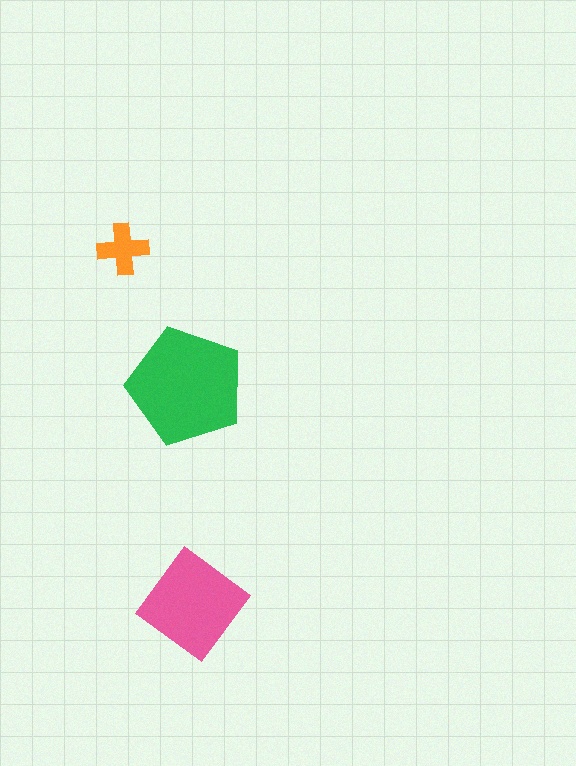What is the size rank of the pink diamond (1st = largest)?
2nd.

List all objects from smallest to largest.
The orange cross, the pink diamond, the green pentagon.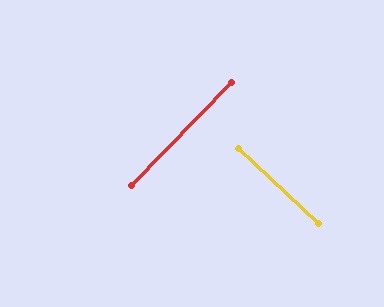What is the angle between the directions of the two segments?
Approximately 89 degrees.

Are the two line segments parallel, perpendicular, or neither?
Perpendicular — they meet at approximately 89°.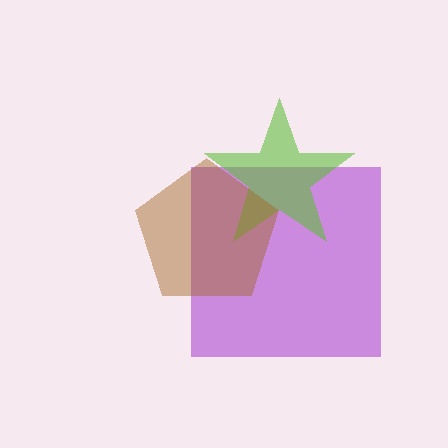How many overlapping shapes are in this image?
There are 3 overlapping shapes in the image.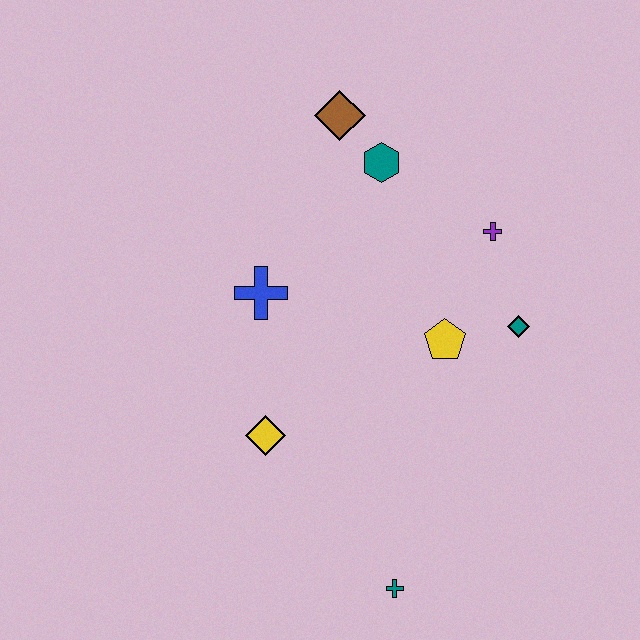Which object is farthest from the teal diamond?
The teal cross is farthest from the teal diamond.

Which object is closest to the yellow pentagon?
The teal diamond is closest to the yellow pentagon.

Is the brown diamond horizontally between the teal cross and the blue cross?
Yes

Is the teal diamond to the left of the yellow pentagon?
No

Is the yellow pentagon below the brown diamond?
Yes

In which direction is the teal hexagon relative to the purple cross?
The teal hexagon is to the left of the purple cross.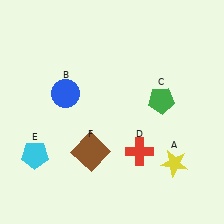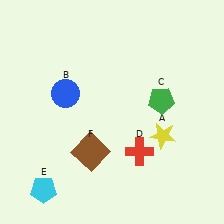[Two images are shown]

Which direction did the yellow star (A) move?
The yellow star (A) moved up.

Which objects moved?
The objects that moved are: the yellow star (A), the cyan pentagon (E).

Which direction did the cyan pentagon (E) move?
The cyan pentagon (E) moved down.